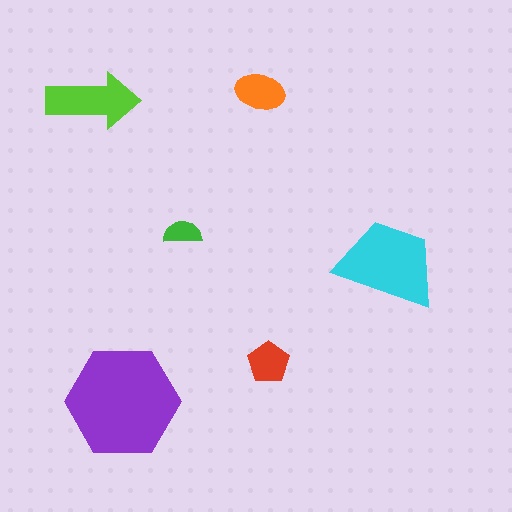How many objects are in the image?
There are 6 objects in the image.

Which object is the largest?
The purple hexagon.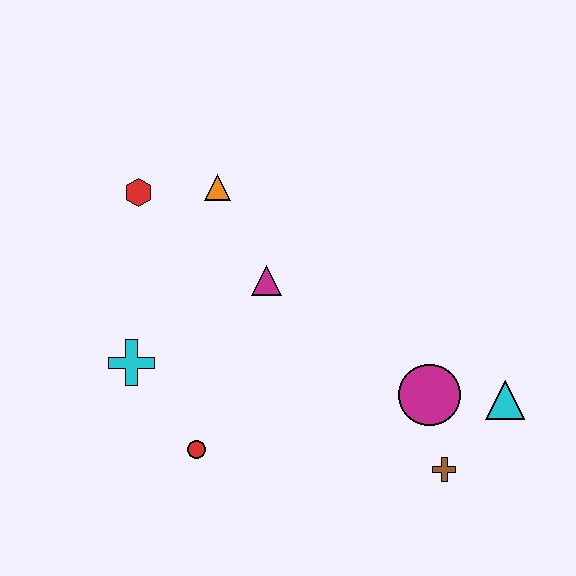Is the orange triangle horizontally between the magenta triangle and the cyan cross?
Yes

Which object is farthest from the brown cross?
The red hexagon is farthest from the brown cross.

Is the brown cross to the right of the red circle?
Yes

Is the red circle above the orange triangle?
No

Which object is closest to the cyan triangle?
The magenta circle is closest to the cyan triangle.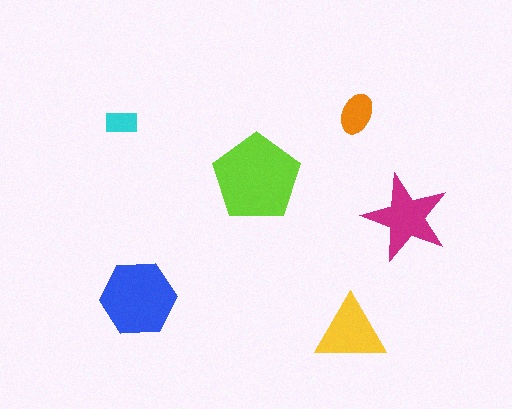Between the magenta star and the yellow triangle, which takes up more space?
The magenta star.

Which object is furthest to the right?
The magenta star is rightmost.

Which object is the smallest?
The cyan rectangle.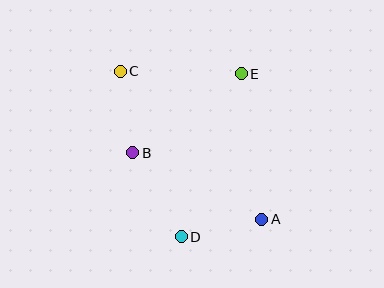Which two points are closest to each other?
Points A and D are closest to each other.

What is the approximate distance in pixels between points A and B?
The distance between A and B is approximately 145 pixels.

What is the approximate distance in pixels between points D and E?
The distance between D and E is approximately 174 pixels.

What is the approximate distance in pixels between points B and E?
The distance between B and E is approximately 134 pixels.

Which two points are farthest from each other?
Points A and C are farthest from each other.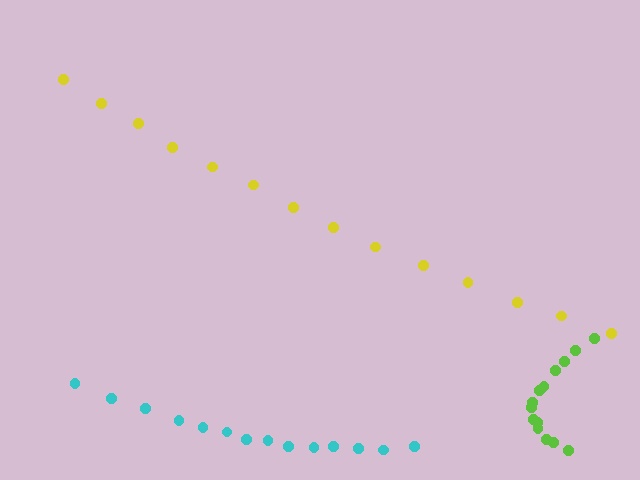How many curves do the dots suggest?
There are 3 distinct paths.